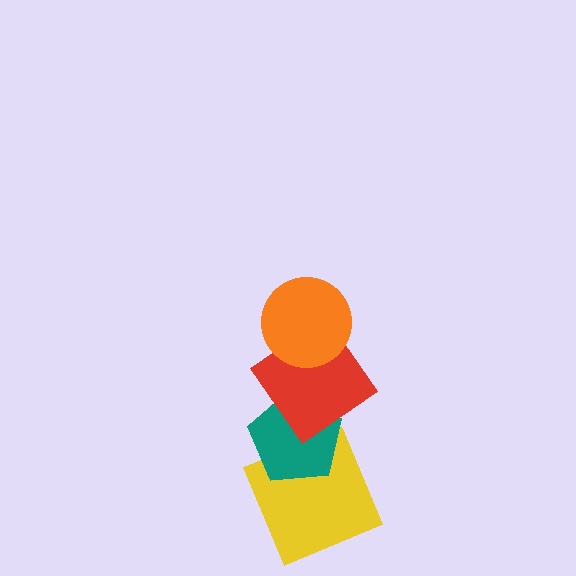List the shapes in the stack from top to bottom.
From top to bottom: the orange circle, the red diamond, the teal pentagon, the yellow square.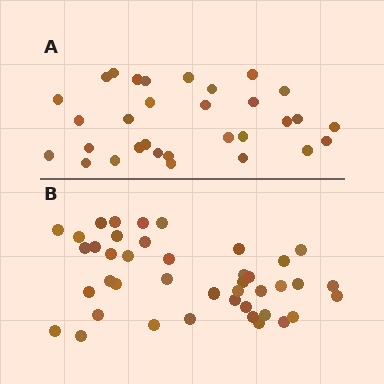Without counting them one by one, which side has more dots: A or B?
Region B (the bottom region) has more dots.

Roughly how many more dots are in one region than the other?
Region B has roughly 12 or so more dots than region A.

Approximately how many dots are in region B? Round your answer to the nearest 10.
About 40 dots. (The exact count is 42, which rounds to 40.)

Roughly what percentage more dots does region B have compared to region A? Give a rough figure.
About 35% more.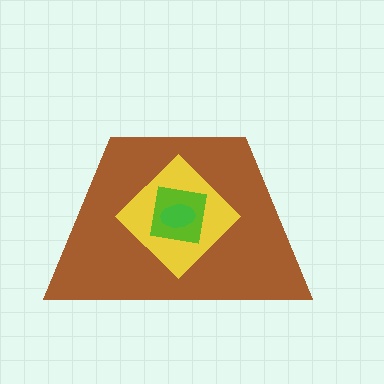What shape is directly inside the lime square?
The green ellipse.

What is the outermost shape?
The brown trapezoid.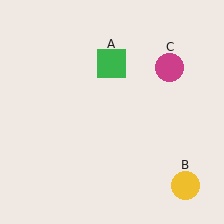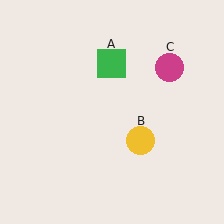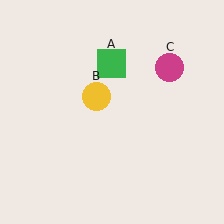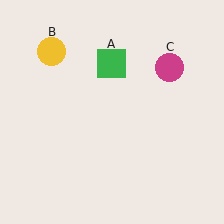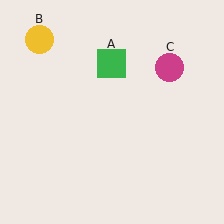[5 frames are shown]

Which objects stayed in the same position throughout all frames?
Green square (object A) and magenta circle (object C) remained stationary.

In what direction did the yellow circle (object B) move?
The yellow circle (object B) moved up and to the left.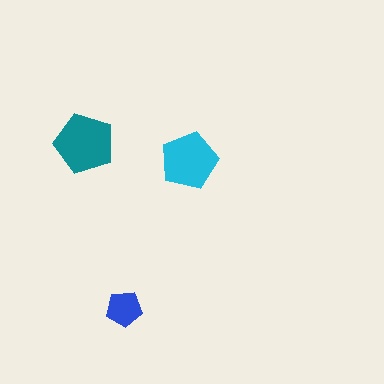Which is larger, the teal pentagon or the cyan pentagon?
The teal one.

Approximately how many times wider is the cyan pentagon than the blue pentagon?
About 1.5 times wider.